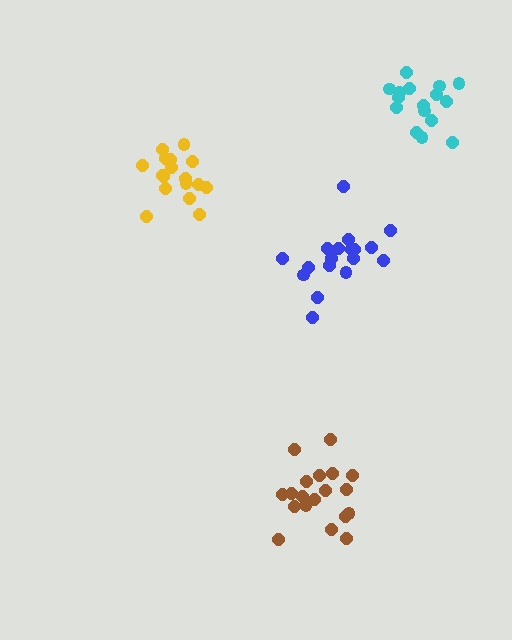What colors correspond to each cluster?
The clusters are colored: brown, yellow, blue, cyan.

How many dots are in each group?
Group 1: 19 dots, Group 2: 17 dots, Group 3: 18 dots, Group 4: 16 dots (70 total).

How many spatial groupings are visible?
There are 4 spatial groupings.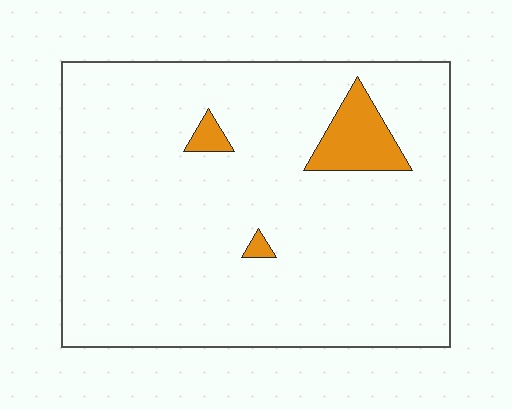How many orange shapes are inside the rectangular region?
3.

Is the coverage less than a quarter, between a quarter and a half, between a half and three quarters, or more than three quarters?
Less than a quarter.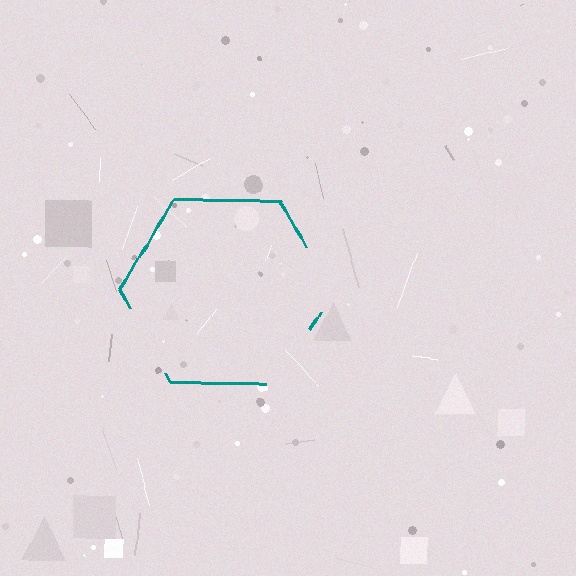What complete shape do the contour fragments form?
The contour fragments form a hexagon.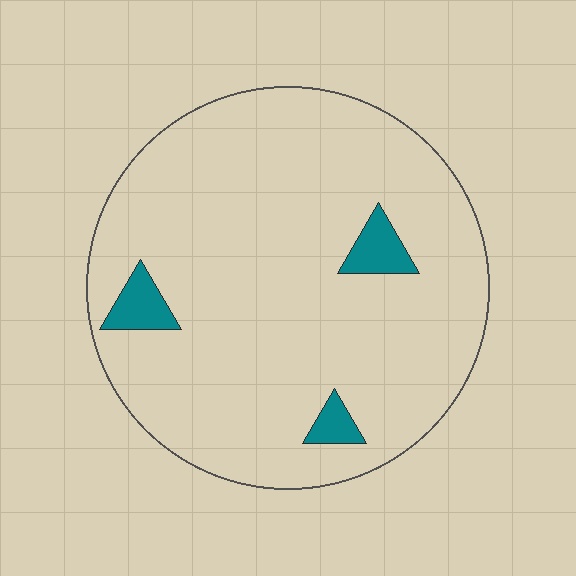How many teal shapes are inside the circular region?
3.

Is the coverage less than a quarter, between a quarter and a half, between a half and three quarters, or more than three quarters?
Less than a quarter.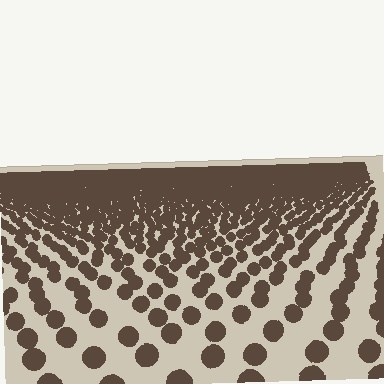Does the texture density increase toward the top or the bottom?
Density increases toward the top.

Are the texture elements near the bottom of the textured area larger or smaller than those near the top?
Larger. Near the bottom, elements are closer to the viewer and appear at a bigger on-screen size.